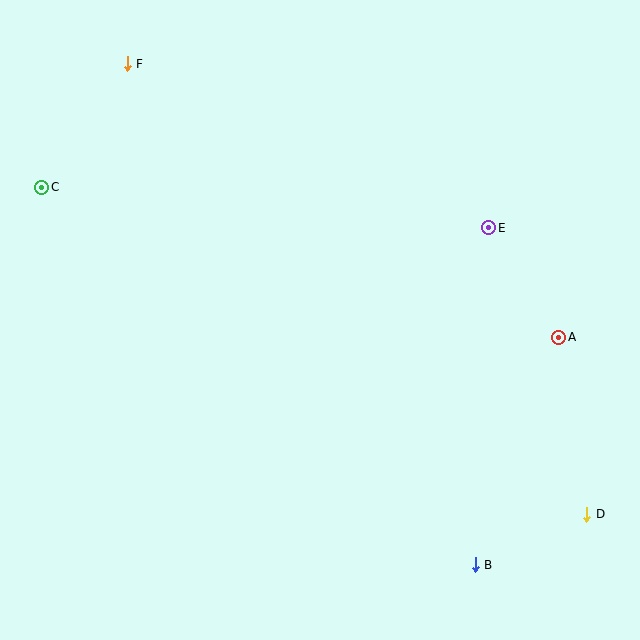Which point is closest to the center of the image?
Point E at (489, 228) is closest to the center.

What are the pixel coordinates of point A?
Point A is at (559, 337).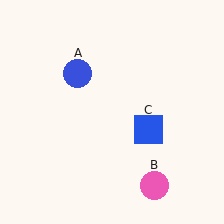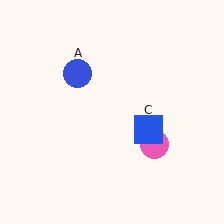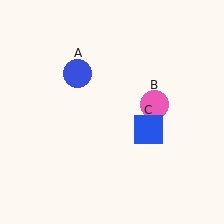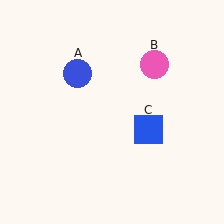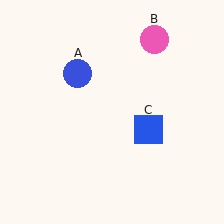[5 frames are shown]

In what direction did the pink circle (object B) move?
The pink circle (object B) moved up.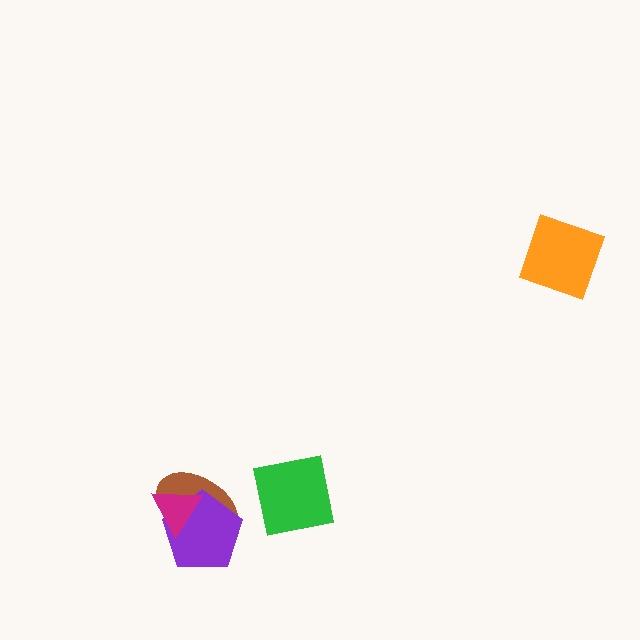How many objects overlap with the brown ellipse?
2 objects overlap with the brown ellipse.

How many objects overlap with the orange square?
0 objects overlap with the orange square.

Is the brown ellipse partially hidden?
Yes, it is partially covered by another shape.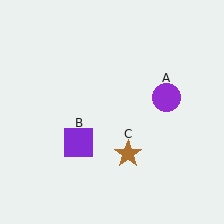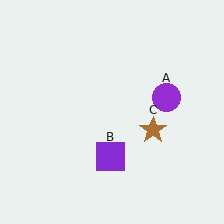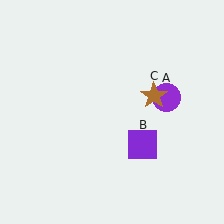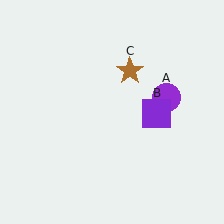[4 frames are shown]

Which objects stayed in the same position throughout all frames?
Purple circle (object A) remained stationary.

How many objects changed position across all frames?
2 objects changed position: purple square (object B), brown star (object C).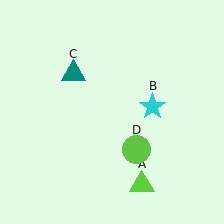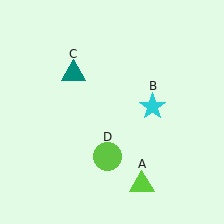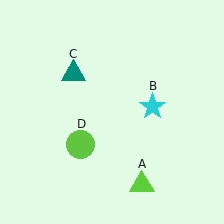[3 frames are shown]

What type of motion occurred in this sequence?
The lime circle (object D) rotated clockwise around the center of the scene.